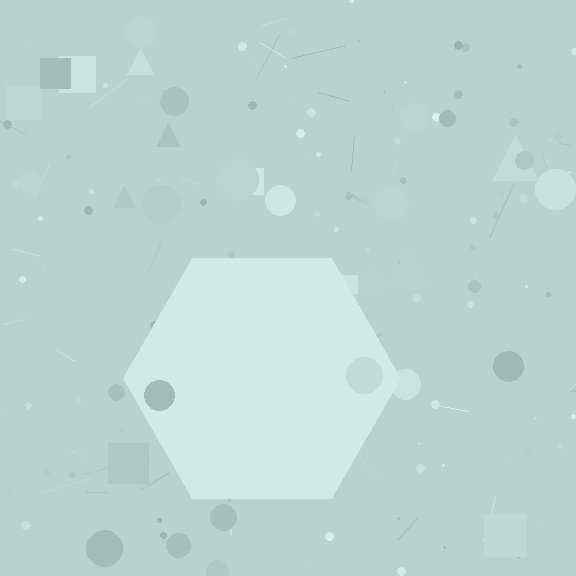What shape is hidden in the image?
A hexagon is hidden in the image.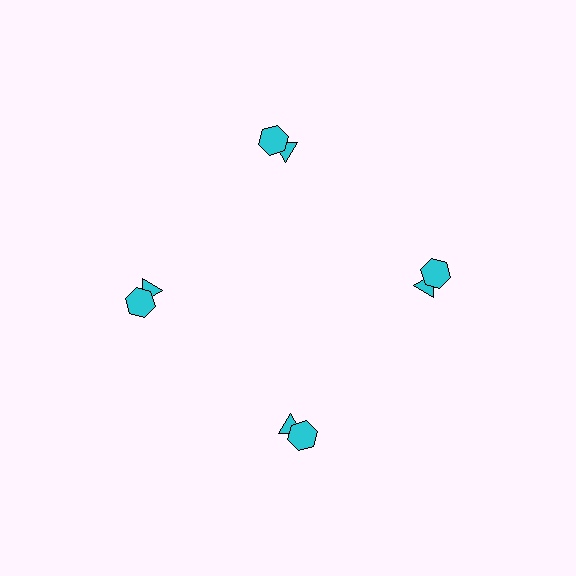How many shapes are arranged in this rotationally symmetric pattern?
There are 8 shapes, arranged in 4 groups of 2.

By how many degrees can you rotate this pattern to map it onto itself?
The pattern maps onto itself every 90 degrees of rotation.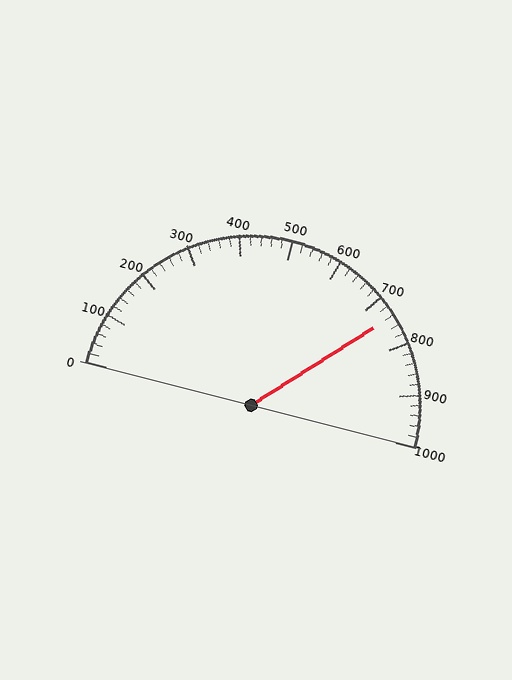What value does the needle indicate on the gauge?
The needle indicates approximately 740.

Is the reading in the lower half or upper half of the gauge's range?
The reading is in the upper half of the range (0 to 1000).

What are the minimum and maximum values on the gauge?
The gauge ranges from 0 to 1000.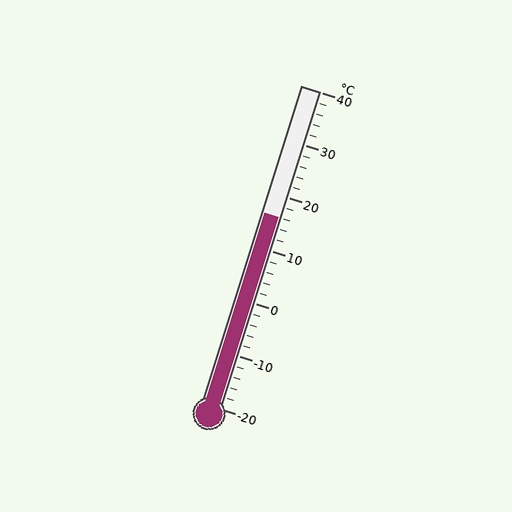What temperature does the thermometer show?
The thermometer shows approximately 16°C.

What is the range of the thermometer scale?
The thermometer scale ranges from -20°C to 40°C.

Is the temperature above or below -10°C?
The temperature is above -10°C.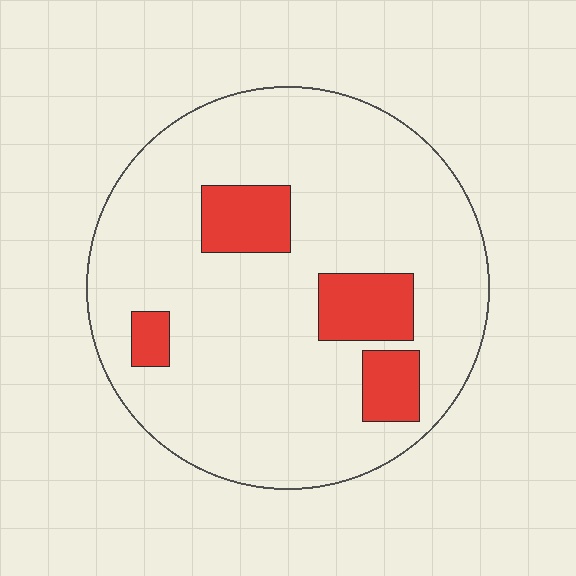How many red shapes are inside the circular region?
4.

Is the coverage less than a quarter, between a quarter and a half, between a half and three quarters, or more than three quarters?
Less than a quarter.